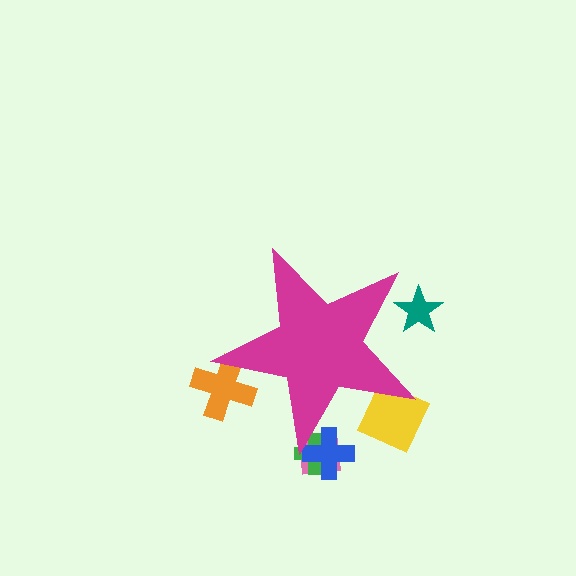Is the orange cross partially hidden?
Yes, the orange cross is partially hidden behind the magenta star.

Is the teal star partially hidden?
Yes, the teal star is partially hidden behind the magenta star.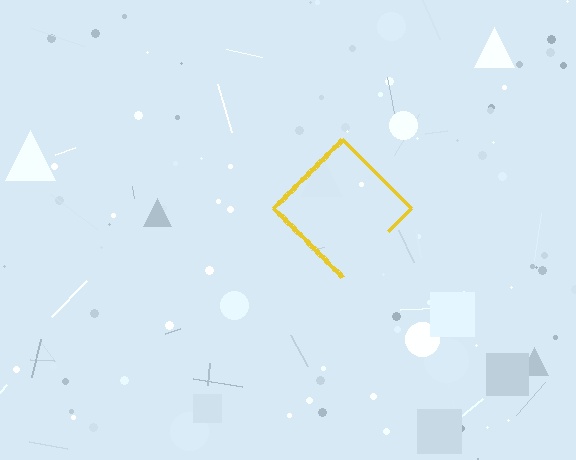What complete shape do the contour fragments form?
The contour fragments form a diamond.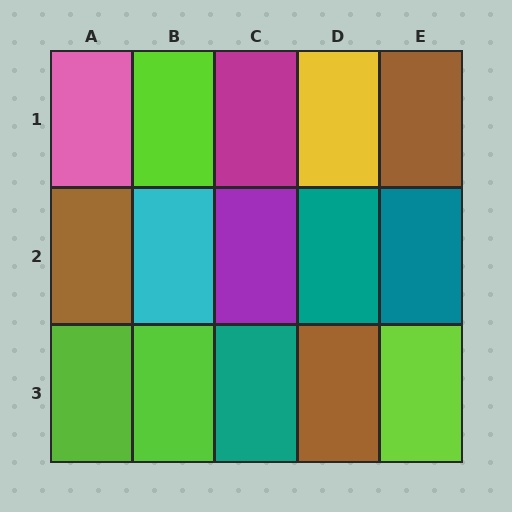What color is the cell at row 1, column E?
Brown.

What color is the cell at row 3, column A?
Lime.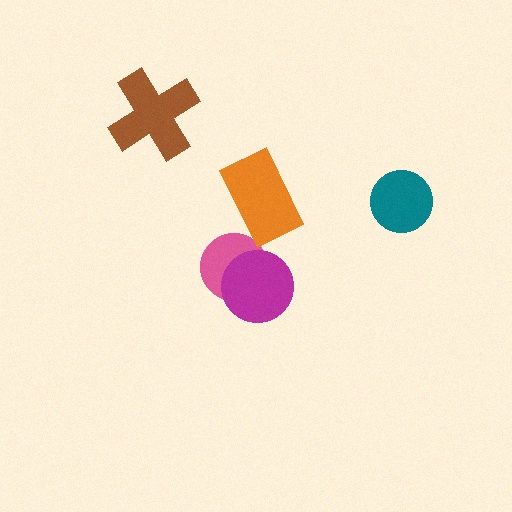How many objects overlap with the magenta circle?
1 object overlaps with the magenta circle.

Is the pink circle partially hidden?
Yes, it is partially covered by another shape.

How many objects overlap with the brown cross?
0 objects overlap with the brown cross.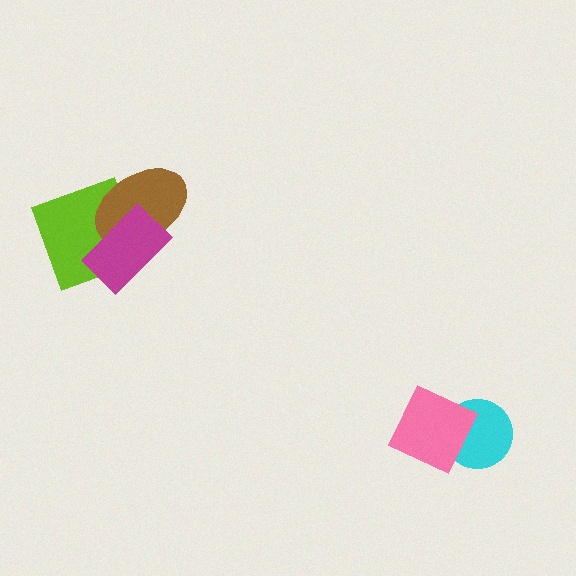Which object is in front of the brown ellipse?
The magenta rectangle is in front of the brown ellipse.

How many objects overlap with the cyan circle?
1 object overlaps with the cyan circle.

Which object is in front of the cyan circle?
The pink diamond is in front of the cyan circle.